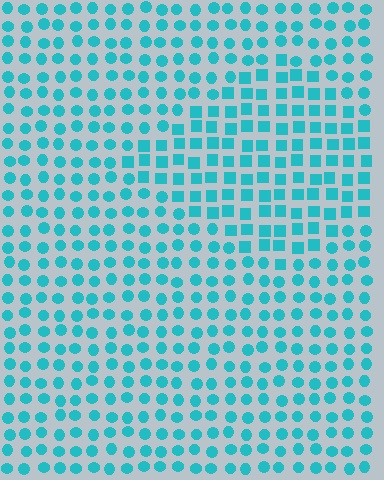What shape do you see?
I see a diamond.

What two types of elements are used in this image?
The image uses squares inside the diamond region and circles outside it.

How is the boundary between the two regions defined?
The boundary is defined by a change in element shape: squares inside vs. circles outside. All elements share the same color and spacing.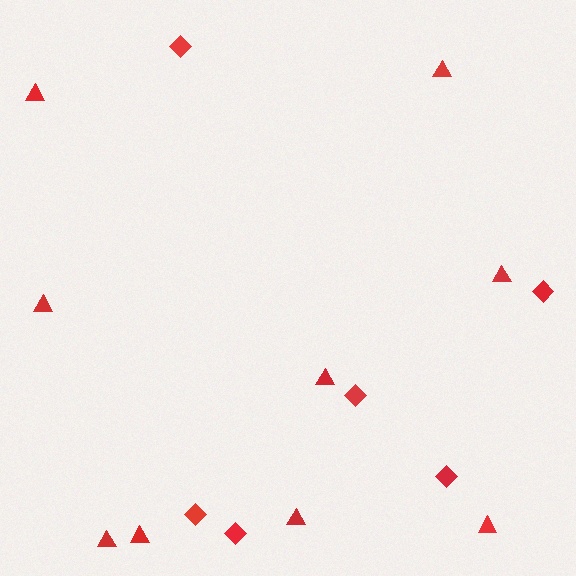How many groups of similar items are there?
There are 2 groups: one group of diamonds (6) and one group of triangles (9).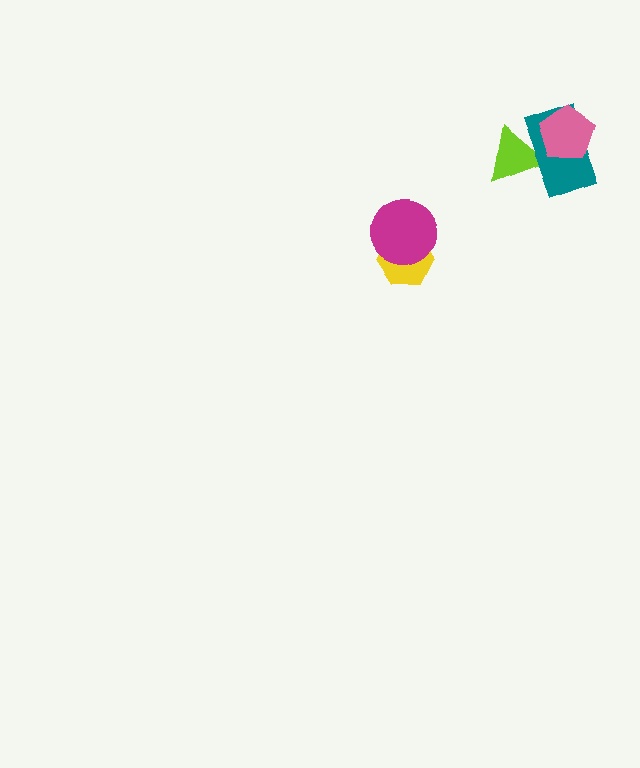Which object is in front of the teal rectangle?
The pink pentagon is in front of the teal rectangle.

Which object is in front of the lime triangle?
The teal rectangle is in front of the lime triangle.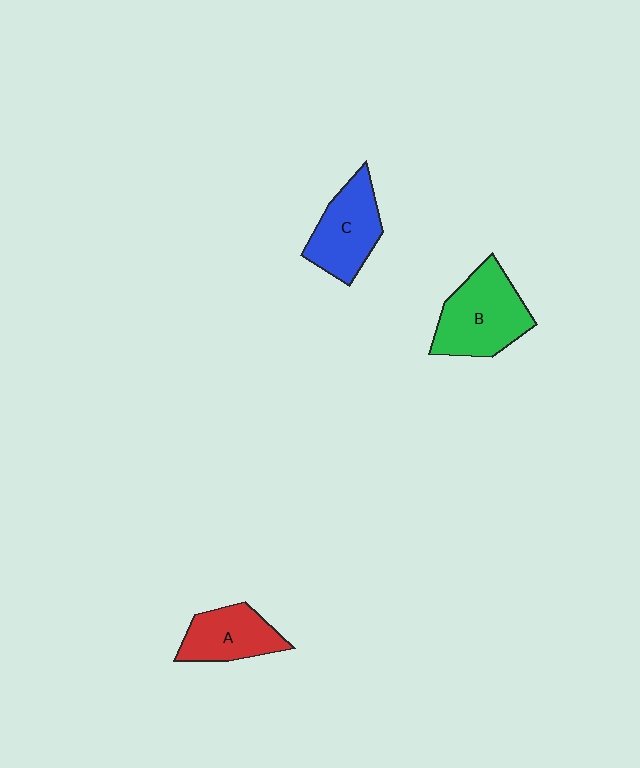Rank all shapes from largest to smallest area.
From largest to smallest: B (green), C (blue), A (red).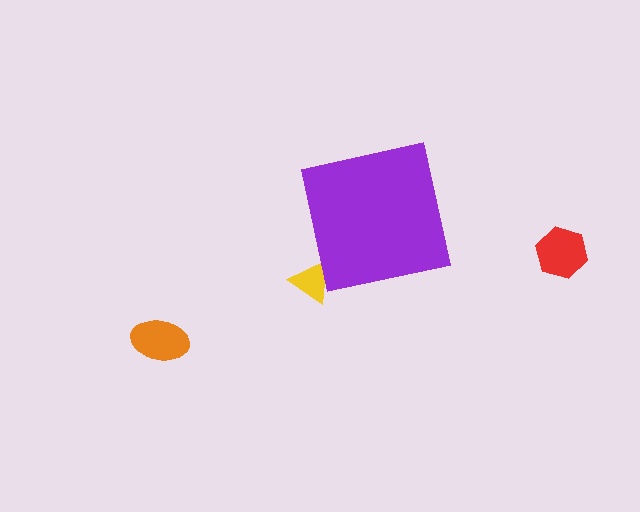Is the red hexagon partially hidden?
No, the red hexagon is fully visible.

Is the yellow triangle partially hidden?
Yes, the yellow triangle is partially hidden behind the purple square.